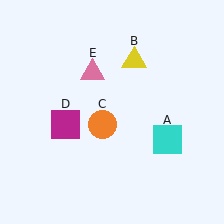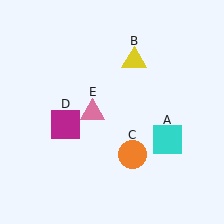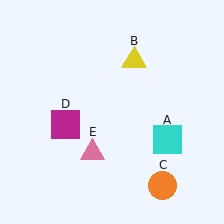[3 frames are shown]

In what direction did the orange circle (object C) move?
The orange circle (object C) moved down and to the right.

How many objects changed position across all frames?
2 objects changed position: orange circle (object C), pink triangle (object E).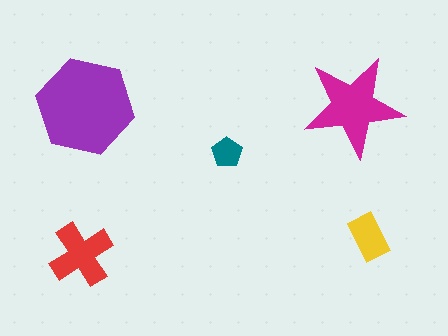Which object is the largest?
The purple hexagon.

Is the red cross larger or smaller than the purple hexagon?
Smaller.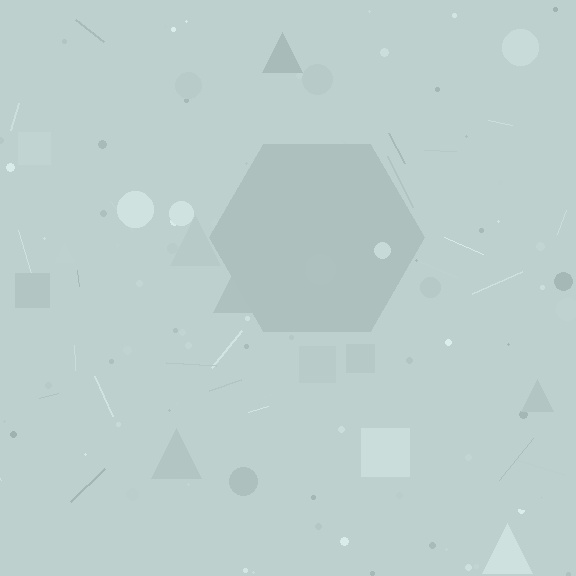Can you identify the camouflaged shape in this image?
The camouflaged shape is a hexagon.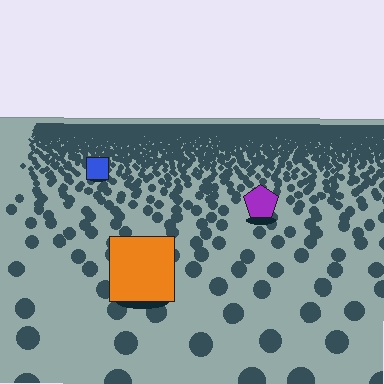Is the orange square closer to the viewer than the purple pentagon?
Yes. The orange square is closer — you can tell from the texture gradient: the ground texture is coarser near it.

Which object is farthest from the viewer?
The blue square is farthest from the viewer. It appears smaller and the ground texture around it is denser.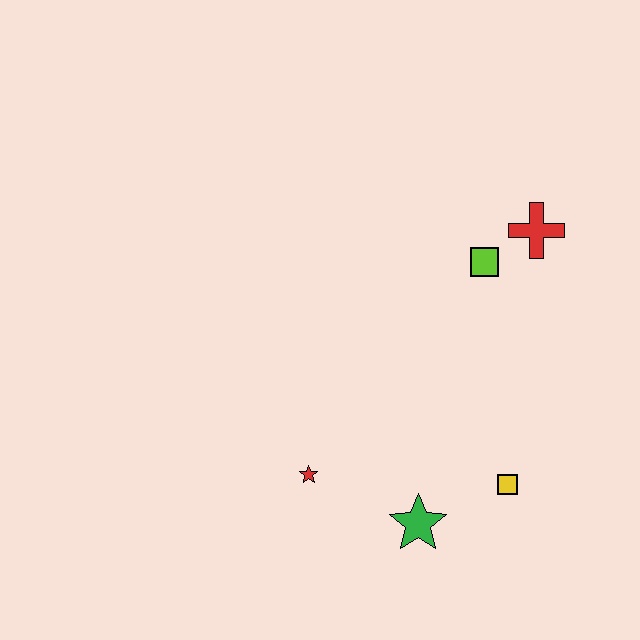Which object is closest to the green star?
The yellow square is closest to the green star.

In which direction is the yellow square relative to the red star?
The yellow square is to the right of the red star.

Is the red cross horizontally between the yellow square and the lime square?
No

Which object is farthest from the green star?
The red cross is farthest from the green star.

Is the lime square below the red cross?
Yes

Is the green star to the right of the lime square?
No